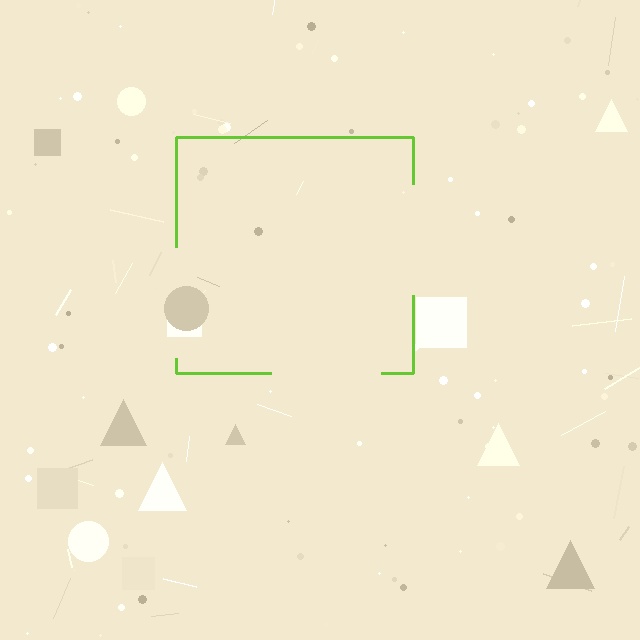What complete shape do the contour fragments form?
The contour fragments form a square.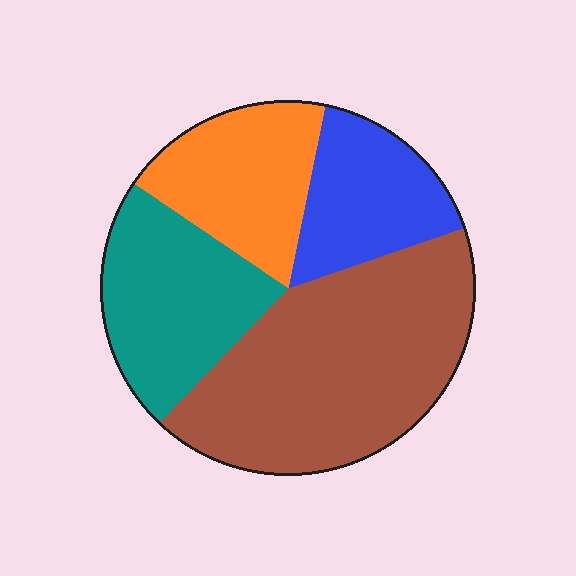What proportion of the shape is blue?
Blue takes up less than a quarter of the shape.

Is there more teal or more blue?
Teal.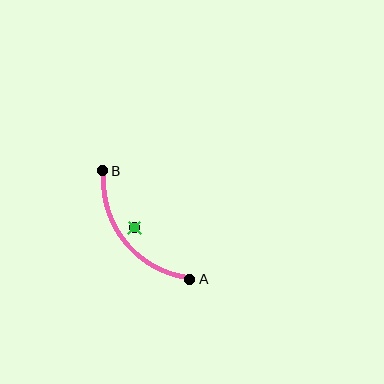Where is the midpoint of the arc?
The arc midpoint is the point on the curve farthest from the straight line joining A and B. It sits below and to the left of that line.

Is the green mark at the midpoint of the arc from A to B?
No — the green mark does not lie on the arc at all. It sits slightly inside the curve.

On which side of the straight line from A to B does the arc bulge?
The arc bulges below and to the left of the straight line connecting A and B.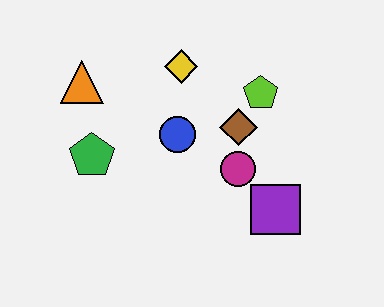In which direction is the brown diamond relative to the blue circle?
The brown diamond is to the right of the blue circle.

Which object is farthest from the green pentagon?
The purple square is farthest from the green pentagon.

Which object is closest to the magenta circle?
The brown diamond is closest to the magenta circle.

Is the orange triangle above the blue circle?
Yes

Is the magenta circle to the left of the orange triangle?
No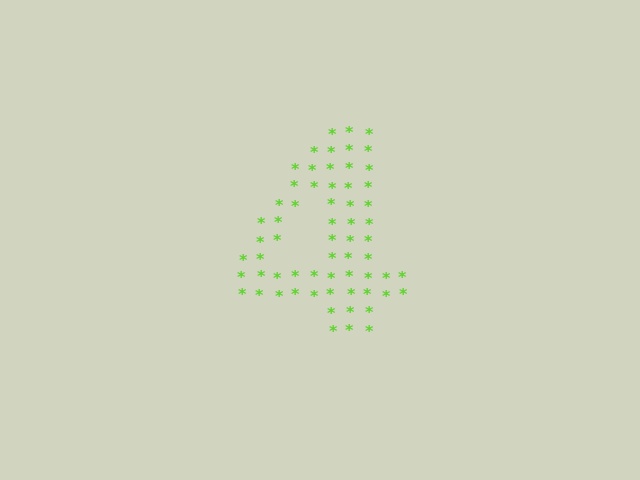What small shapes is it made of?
It is made of small asterisks.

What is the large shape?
The large shape is the digit 4.